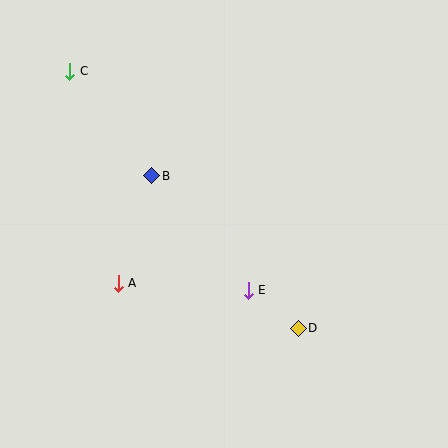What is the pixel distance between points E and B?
The distance between E and B is 150 pixels.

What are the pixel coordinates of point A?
Point A is at (118, 283).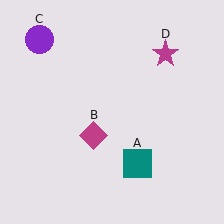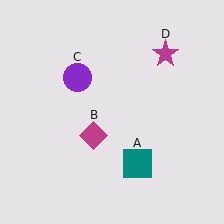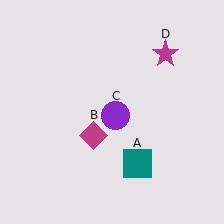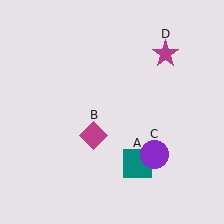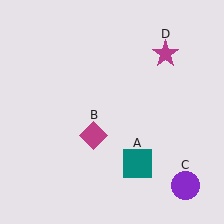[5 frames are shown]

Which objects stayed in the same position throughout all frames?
Teal square (object A) and magenta diamond (object B) and magenta star (object D) remained stationary.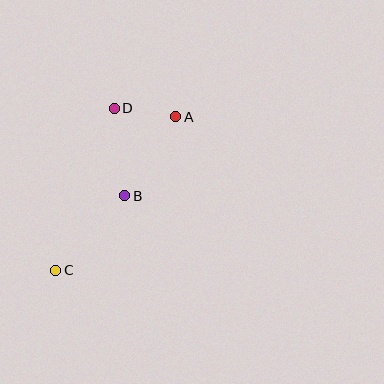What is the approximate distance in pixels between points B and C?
The distance between B and C is approximately 101 pixels.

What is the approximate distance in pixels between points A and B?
The distance between A and B is approximately 94 pixels.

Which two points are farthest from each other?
Points A and C are farthest from each other.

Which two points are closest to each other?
Points A and D are closest to each other.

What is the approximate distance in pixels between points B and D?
The distance between B and D is approximately 88 pixels.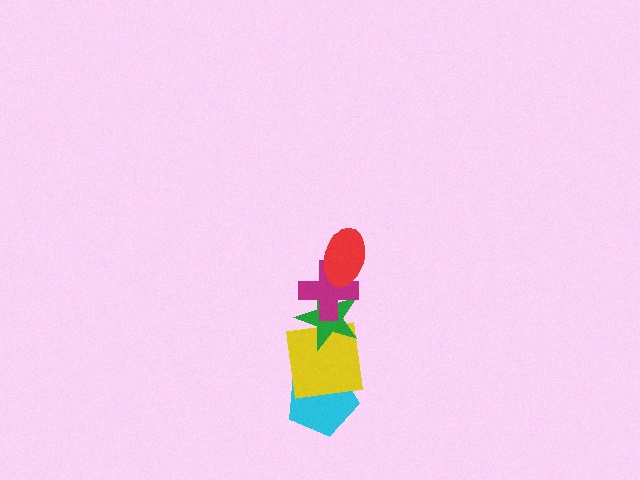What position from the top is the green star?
The green star is 3rd from the top.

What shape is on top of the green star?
The magenta cross is on top of the green star.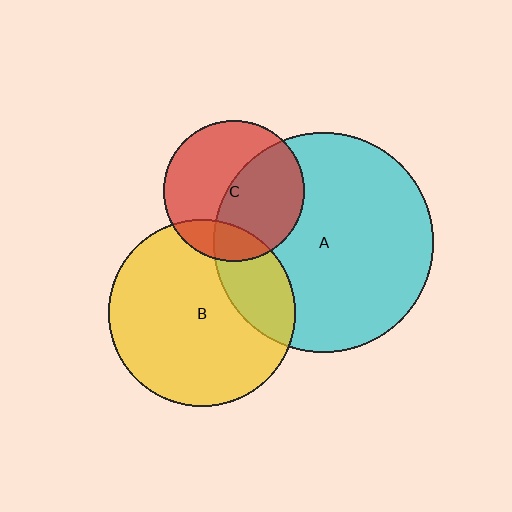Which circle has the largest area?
Circle A (cyan).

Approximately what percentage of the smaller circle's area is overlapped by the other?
Approximately 15%.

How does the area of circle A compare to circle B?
Approximately 1.4 times.